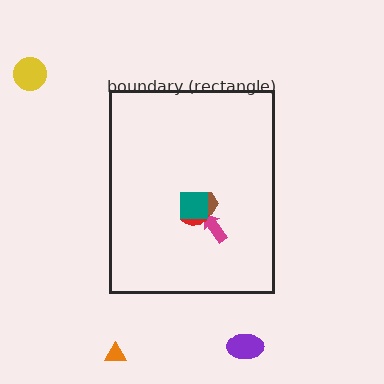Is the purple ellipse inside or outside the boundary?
Outside.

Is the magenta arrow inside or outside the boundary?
Inside.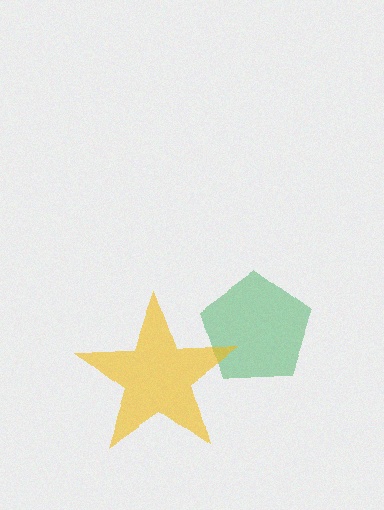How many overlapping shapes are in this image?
There are 2 overlapping shapes in the image.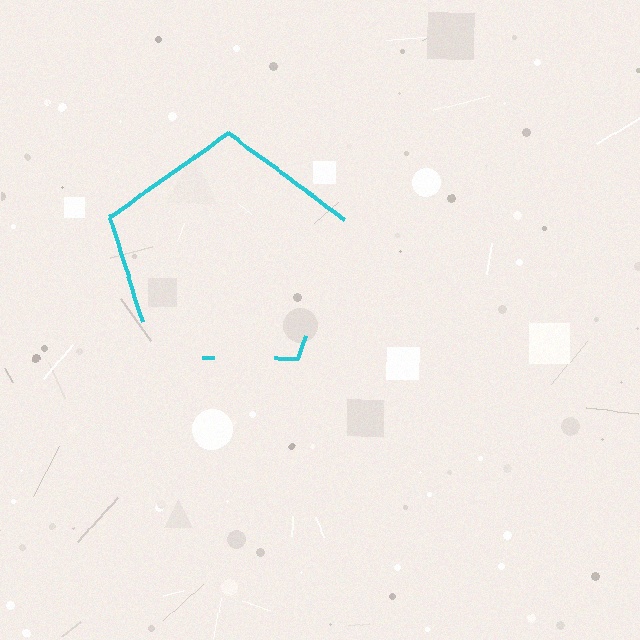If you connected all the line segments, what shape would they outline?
They would outline a pentagon.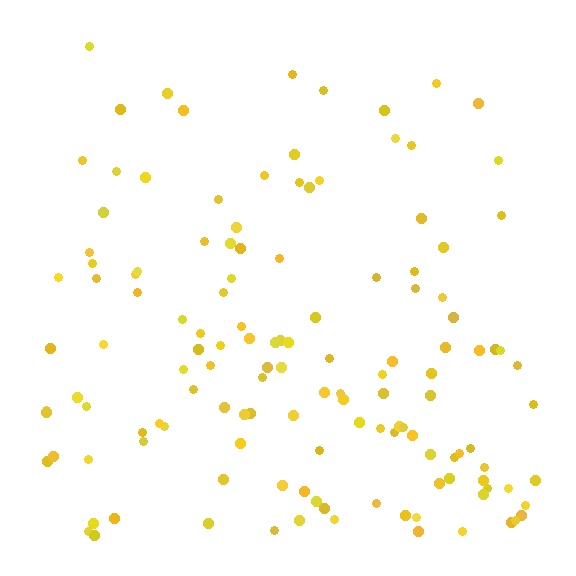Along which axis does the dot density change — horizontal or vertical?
Vertical.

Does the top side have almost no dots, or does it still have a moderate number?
Still a moderate number, just noticeably fewer than the bottom.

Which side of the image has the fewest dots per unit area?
The top.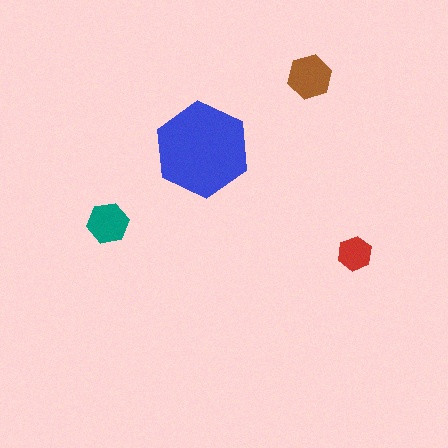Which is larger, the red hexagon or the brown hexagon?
The brown one.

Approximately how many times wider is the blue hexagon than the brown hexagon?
About 2 times wider.